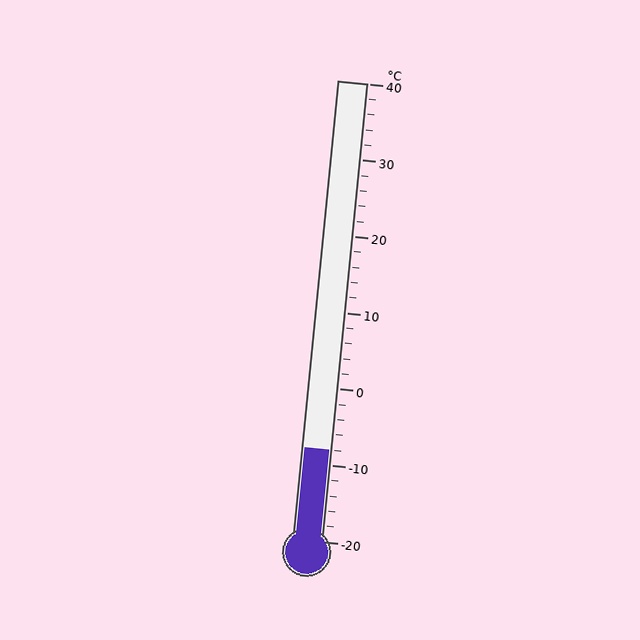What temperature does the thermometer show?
The thermometer shows approximately -8°C.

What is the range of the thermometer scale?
The thermometer scale ranges from -20°C to 40°C.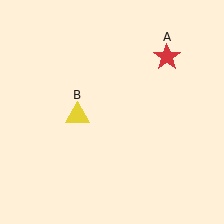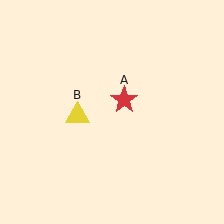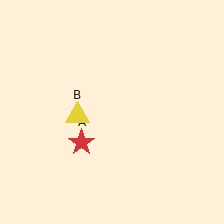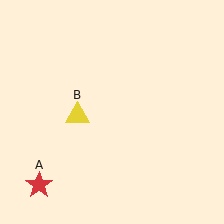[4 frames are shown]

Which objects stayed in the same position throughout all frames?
Yellow triangle (object B) remained stationary.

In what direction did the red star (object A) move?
The red star (object A) moved down and to the left.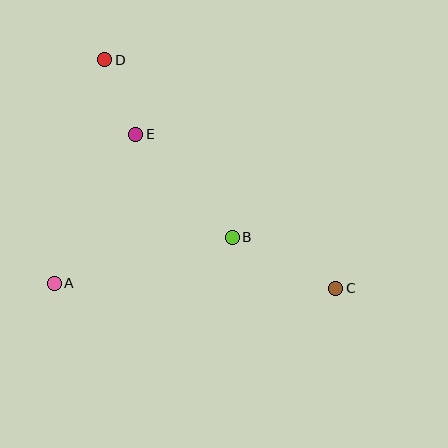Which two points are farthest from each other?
Points C and D are farthest from each other.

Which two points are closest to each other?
Points D and E are closest to each other.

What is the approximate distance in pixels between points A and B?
The distance between A and B is approximately 184 pixels.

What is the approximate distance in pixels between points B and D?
The distance between B and D is approximately 218 pixels.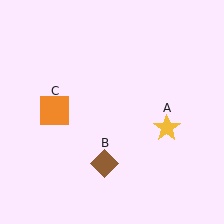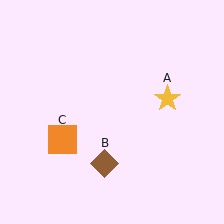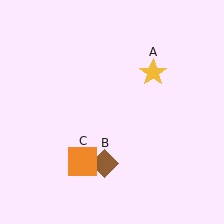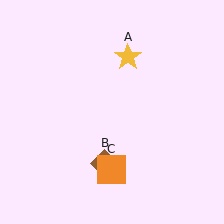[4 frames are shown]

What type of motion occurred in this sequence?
The yellow star (object A), orange square (object C) rotated counterclockwise around the center of the scene.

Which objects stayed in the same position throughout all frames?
Brown diamond (object B) remained stationary.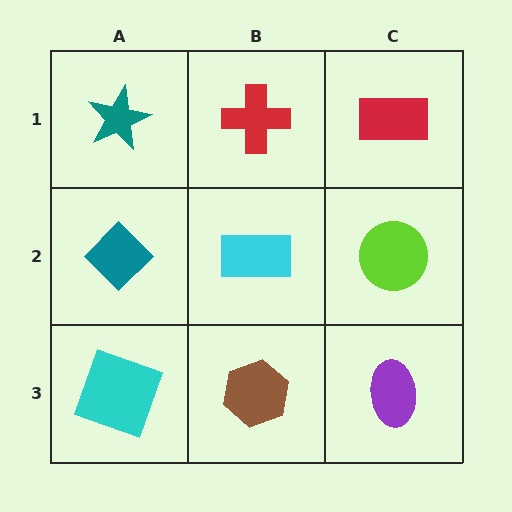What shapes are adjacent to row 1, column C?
A lime circle (row 2, column C), a red cross (row 1, column B).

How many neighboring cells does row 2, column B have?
4.